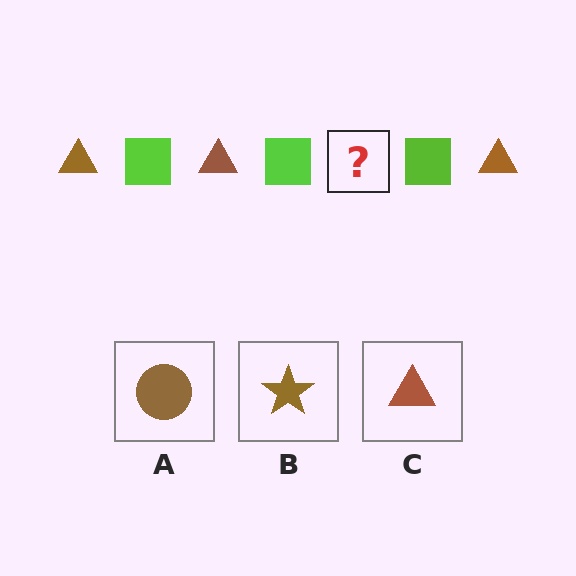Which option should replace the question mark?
Option C.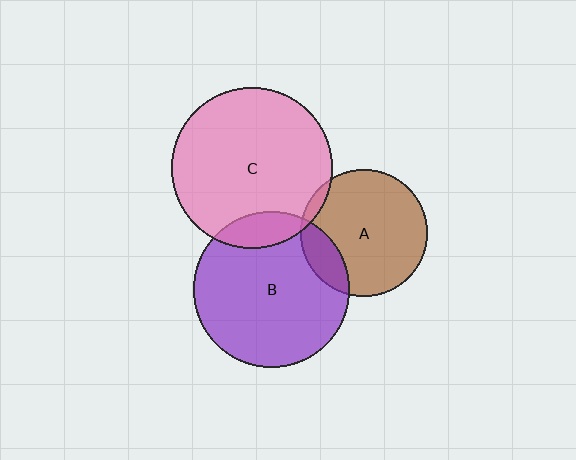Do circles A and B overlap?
Yes.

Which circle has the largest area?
Circle C (pink).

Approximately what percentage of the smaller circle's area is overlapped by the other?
Approximately 15%.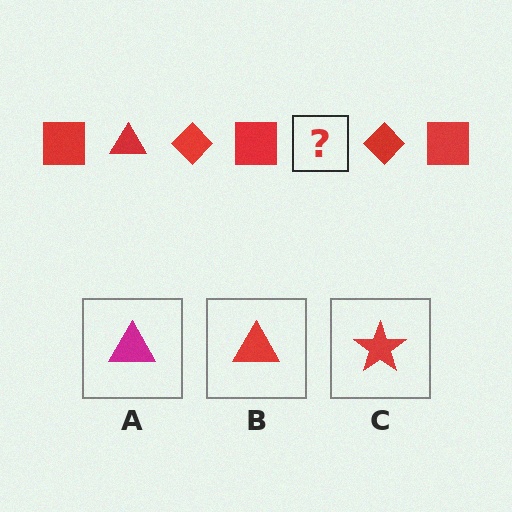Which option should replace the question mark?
Option B.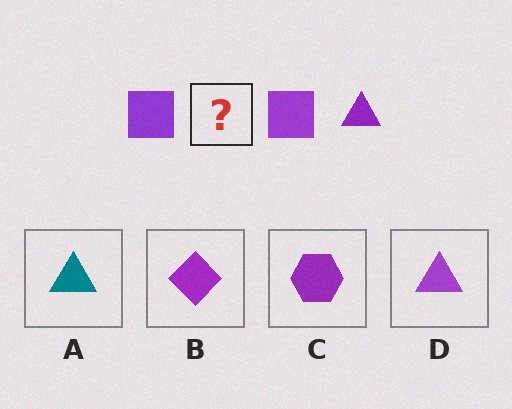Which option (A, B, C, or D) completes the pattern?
D.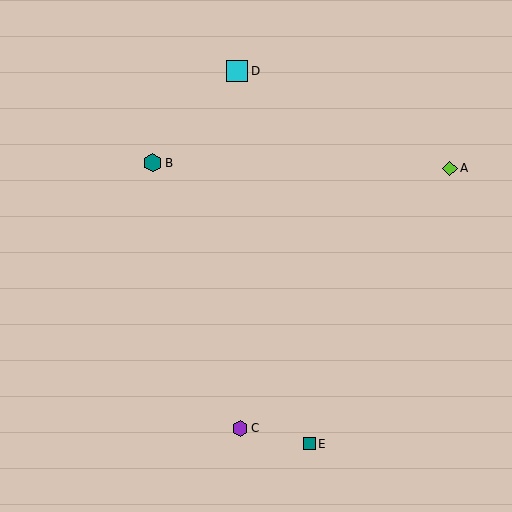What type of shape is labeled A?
Shape A is a lime diamond.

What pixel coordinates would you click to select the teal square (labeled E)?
Click at (309, 444) to select the teal square E.